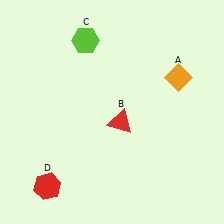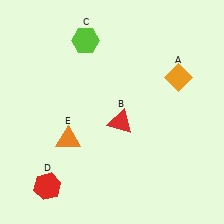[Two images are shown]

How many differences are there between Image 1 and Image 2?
There is 1 difference between the two images.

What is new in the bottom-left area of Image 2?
An orange triangle (E) was added in the bottom-left area of Image 2.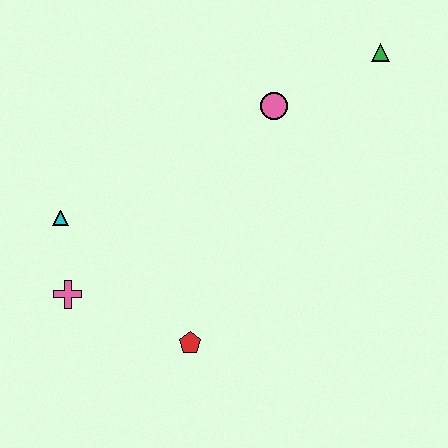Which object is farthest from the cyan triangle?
The green triangle is farthest from the cyan triangle.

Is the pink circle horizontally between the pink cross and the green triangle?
Yes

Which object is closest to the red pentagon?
The pink cross is closest to the red pentagon.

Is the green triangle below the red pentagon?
No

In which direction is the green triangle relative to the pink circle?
The green triangle is to the right of the pink circle.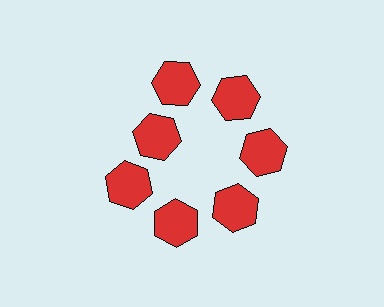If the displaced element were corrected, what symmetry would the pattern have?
It would have 7-fold rotational symmetry — the pattern would map onto itself every 51 degrees.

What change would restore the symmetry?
The symmetry would be restored by moving it outward, back onto the ring so that all 7 hexagons sit at equal angles and equal distance from the center.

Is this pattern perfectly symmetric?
No. The 7 red hexagons are arranged in a ring, but one element near the 10 o'clock position is pulled inward toward the center, breaking the 7-fold rotational symmetry.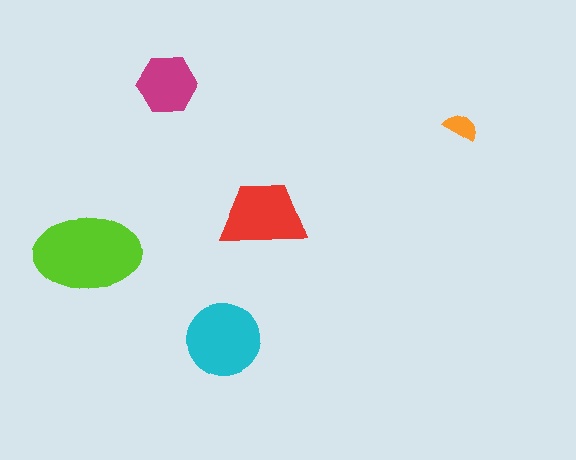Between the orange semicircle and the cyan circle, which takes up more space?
The cyan circle.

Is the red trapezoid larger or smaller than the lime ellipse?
Smaller.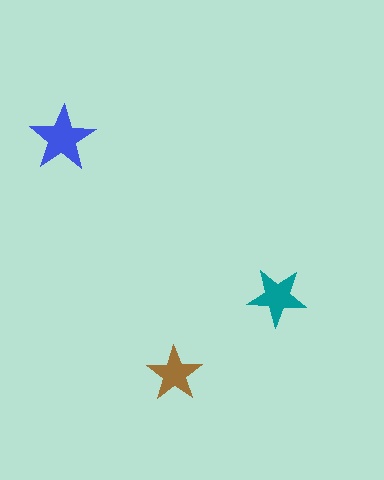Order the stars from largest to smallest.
the blue one, the teal one, the brown one.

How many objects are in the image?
There are 3 objects in the image.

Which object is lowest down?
The brown star is bottommost.